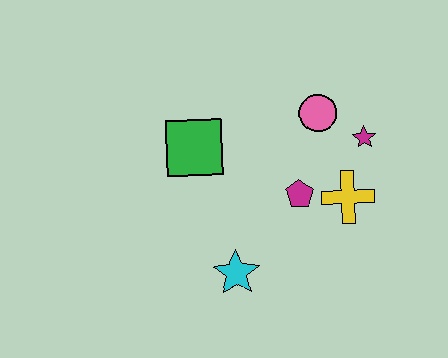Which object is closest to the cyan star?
The magenta pentagon is closest to the cyan star.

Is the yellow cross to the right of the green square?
Yes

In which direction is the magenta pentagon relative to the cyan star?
The magenta pentagon is above the cyan star.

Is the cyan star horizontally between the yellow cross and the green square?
Yes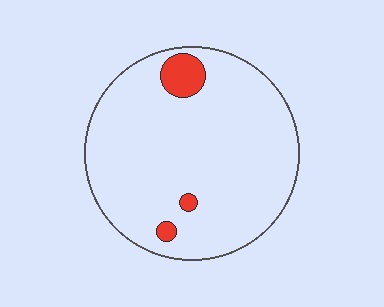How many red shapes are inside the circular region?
3.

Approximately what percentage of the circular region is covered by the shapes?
Approximately 5%.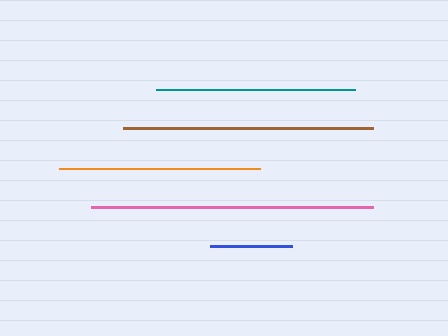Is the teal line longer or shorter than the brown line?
The brown line is longer than the teal line.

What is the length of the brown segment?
The brown segment is approximately 250 pixels long.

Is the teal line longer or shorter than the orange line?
The orange line is longer than the teal line.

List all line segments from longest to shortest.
From longest to shortest: pink, brown, orange, teal, blue.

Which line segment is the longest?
The pink line is the longest at approximately 282 pixels.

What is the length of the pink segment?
The pink segment is approximately 282 pixels long.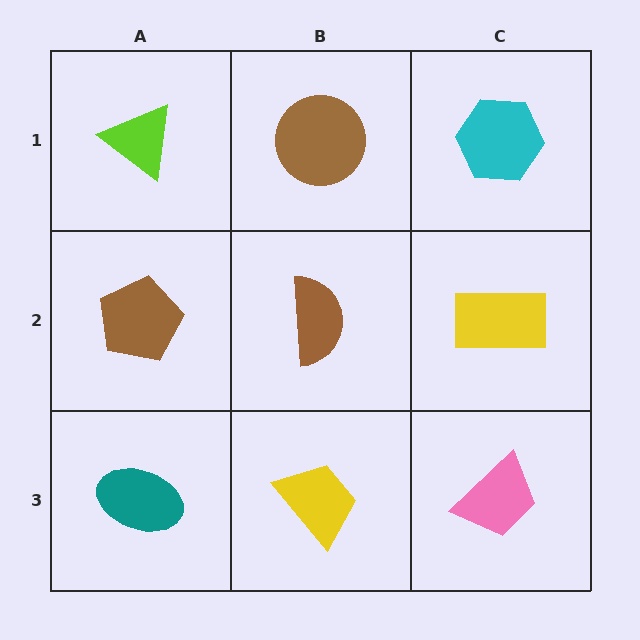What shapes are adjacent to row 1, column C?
A yellow rectangle (row 2, column C), a brown circle (row 1, column B).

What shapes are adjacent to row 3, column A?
A brown pentagon (row 2, column A), a yellow trapezoid (row 3, column B).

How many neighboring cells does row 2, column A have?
3.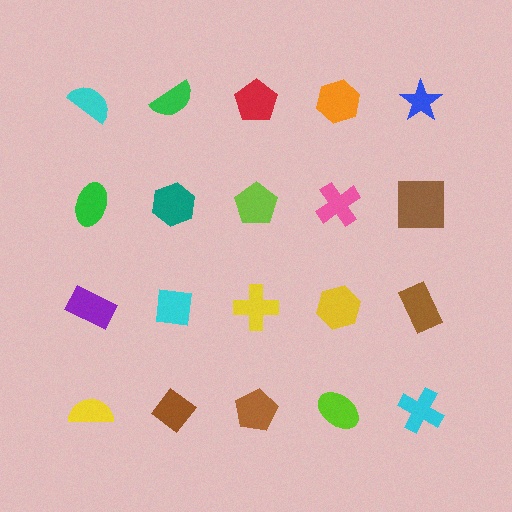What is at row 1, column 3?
A red pentagon.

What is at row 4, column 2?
A brown diamond.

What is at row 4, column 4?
A lime ellipse.